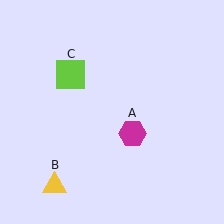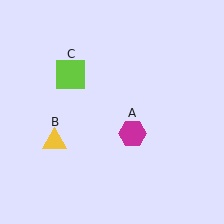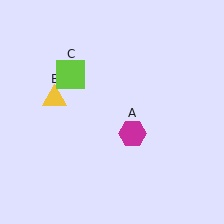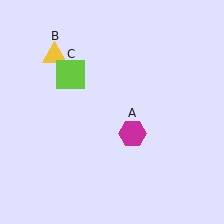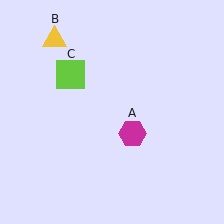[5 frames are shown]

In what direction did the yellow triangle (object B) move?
The yellow triangle (object B) moved up.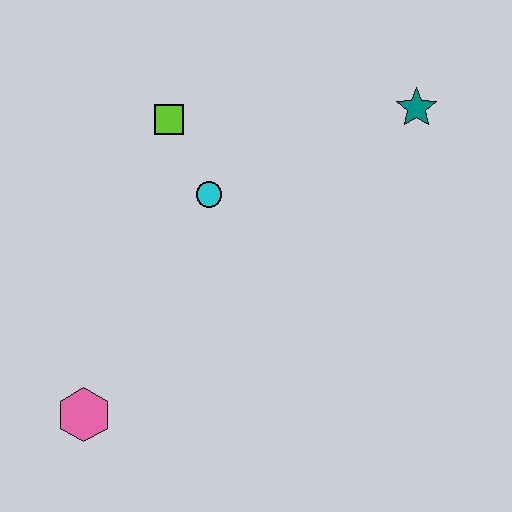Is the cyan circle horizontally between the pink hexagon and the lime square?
No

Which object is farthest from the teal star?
The pink hexagon is farthest from the teal star.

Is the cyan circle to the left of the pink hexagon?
No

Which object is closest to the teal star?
The cyan circle is closest to the teal star.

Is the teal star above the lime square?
Yes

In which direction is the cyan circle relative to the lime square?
The cyan circle is below the lime square.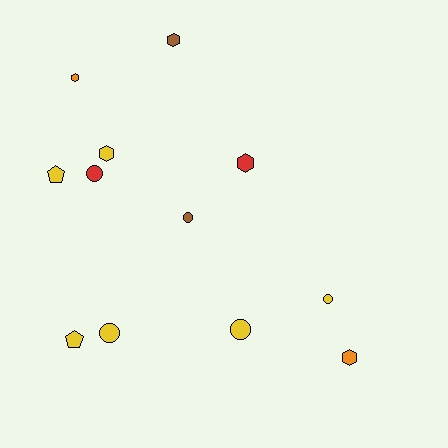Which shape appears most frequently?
Hexagon, with 5 objects.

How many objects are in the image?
There are 12 objects.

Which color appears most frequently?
Yellow, with 6 objects.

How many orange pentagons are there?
There are no orange pentagons.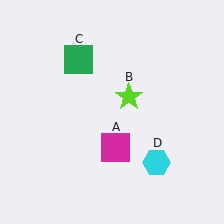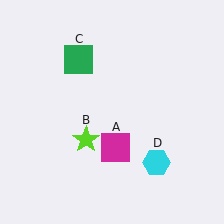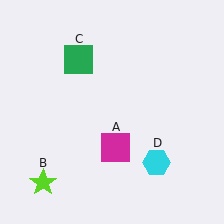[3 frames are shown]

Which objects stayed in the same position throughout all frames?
Magenta square (object A) and green square (object C) and cyan hexagon (object D) remained stationary.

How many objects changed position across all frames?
1 object changed position: lime star (object B).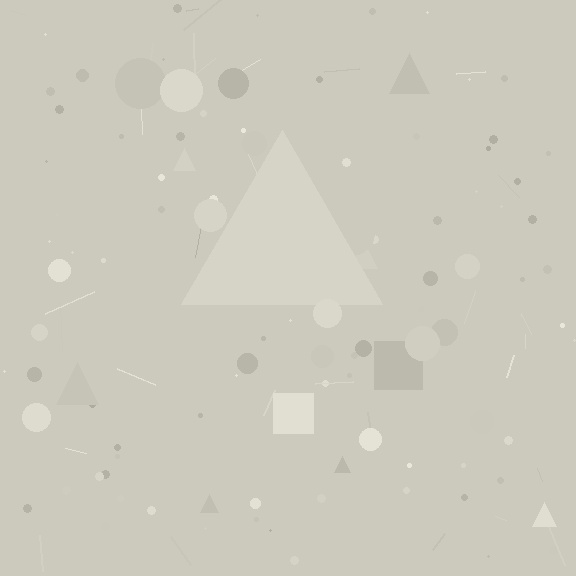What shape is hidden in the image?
A triangle is hidden in the image.